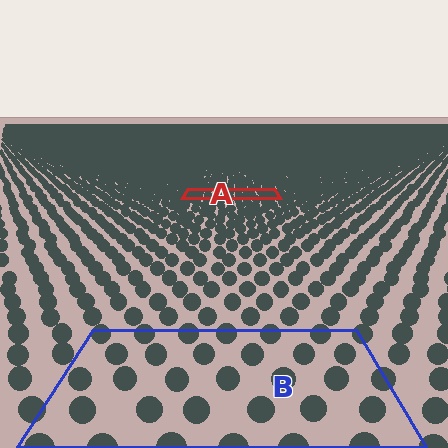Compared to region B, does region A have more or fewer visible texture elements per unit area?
Region A has more texture elements per unit area — they are packed more densely because it is farther away.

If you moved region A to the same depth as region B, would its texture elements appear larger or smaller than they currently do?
They would appear larger. At a closer depth, the same texture elements are projected at a bigger on-screen size.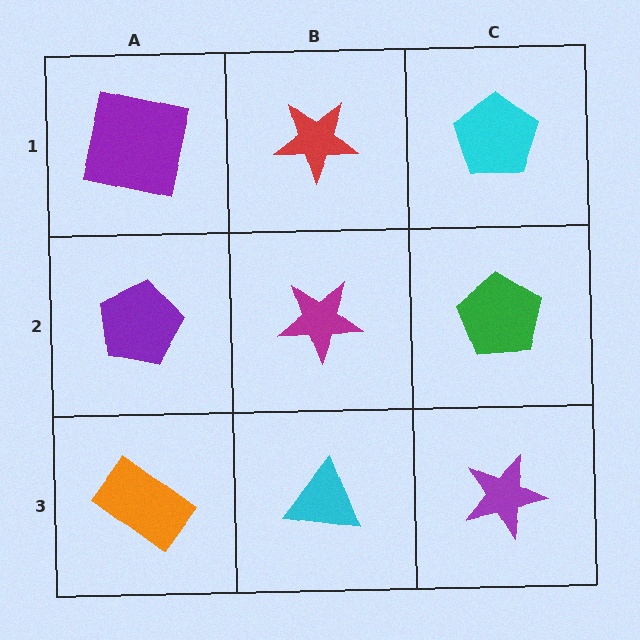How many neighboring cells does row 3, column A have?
2.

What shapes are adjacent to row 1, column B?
A magenta star (row 2, column B), a purple square (row 1, column A), a cyan pentagon (row 1, column C).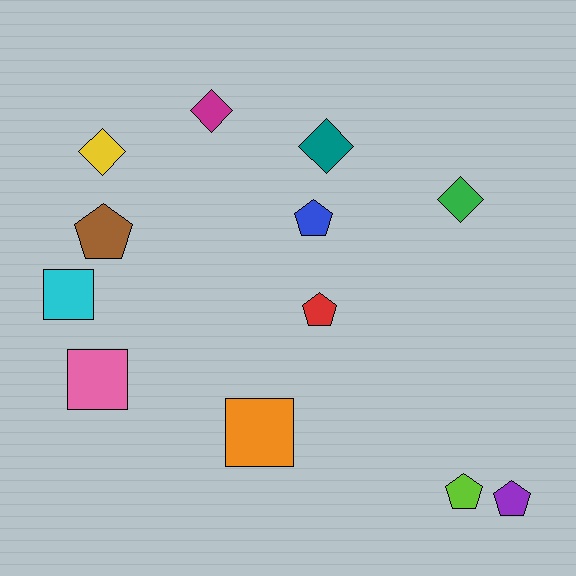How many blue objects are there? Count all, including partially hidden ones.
There is 1 blue object.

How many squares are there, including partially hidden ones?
There are 3 squares.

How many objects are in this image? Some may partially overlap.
There are 12 objects.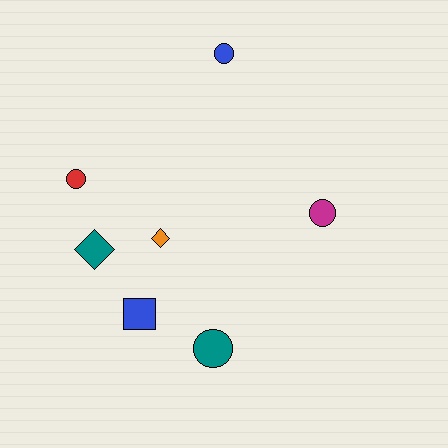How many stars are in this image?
There are no stars.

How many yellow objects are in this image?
There are no yellow objects.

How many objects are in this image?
There are 7 objects.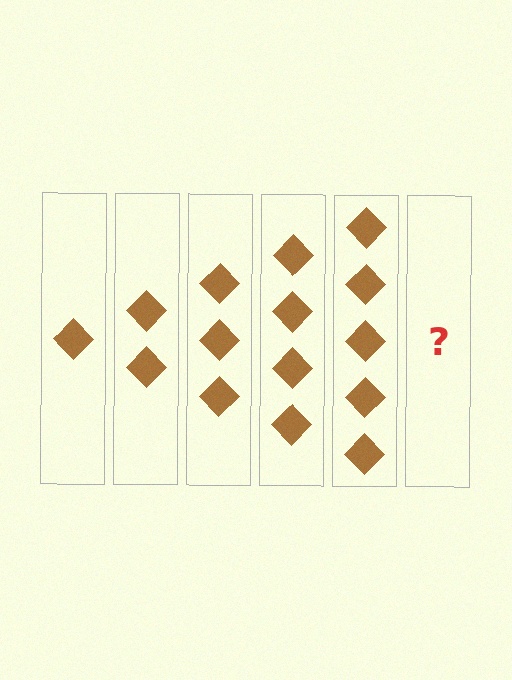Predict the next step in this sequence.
The next step is 6 diamonds.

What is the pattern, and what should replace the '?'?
The pattern is that each step adds one more diamond. The '?' should be 6 diamonds.